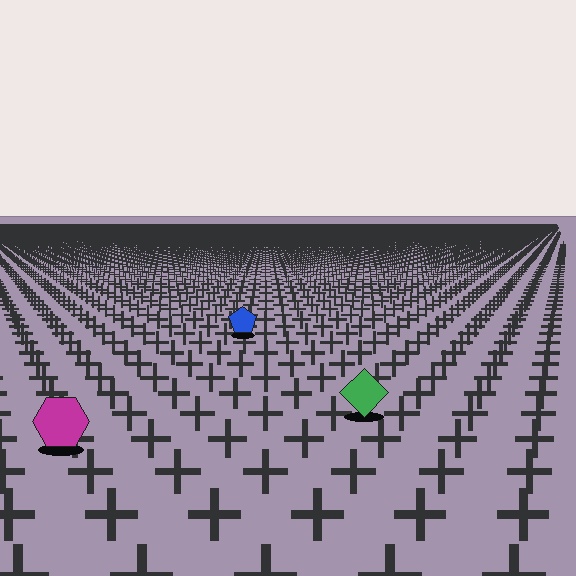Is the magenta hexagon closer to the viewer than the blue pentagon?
Yes. The magenta hexagon is closer — you can tell from the texture gradient: the ground texture is coarser near it.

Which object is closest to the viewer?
The magenta hexagon is closest. The texture marks near it are larger and more spread out.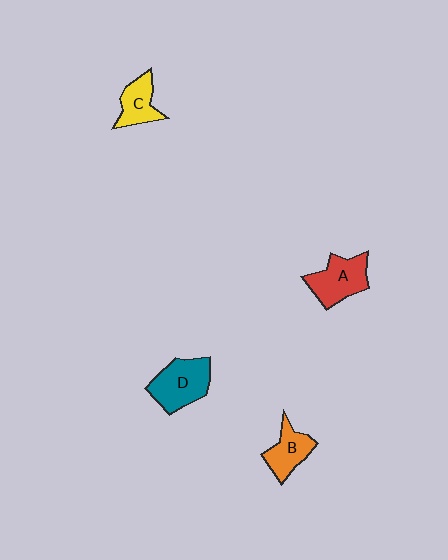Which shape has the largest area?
Shape D (teal).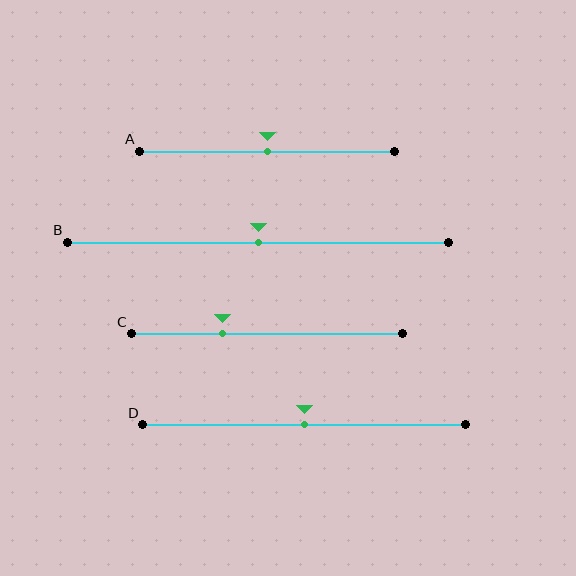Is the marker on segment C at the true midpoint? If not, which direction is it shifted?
No, the marker on segment C is shifted to the left by about 17% of the segment length.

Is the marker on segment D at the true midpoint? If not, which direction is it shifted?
Yes, the marker on segment D is at the true midpoint.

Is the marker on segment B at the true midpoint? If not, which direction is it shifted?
Yes, the marker on segment B is at the true midpoint.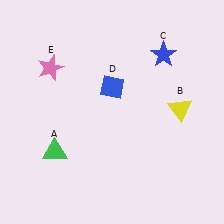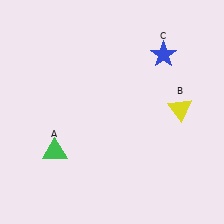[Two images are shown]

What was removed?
The blue diamond (D), the pink star (E) were removed in Image 2.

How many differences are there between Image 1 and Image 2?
There are 2 differences between the two images.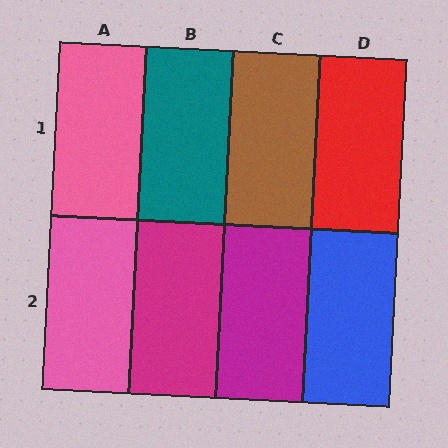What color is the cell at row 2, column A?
Pink.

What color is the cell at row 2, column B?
Magenta.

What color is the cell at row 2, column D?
Blue.